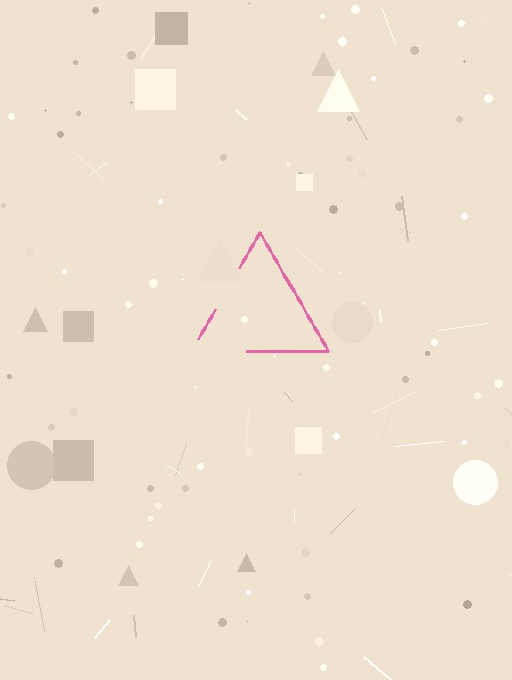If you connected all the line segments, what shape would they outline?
They would outline a triangle.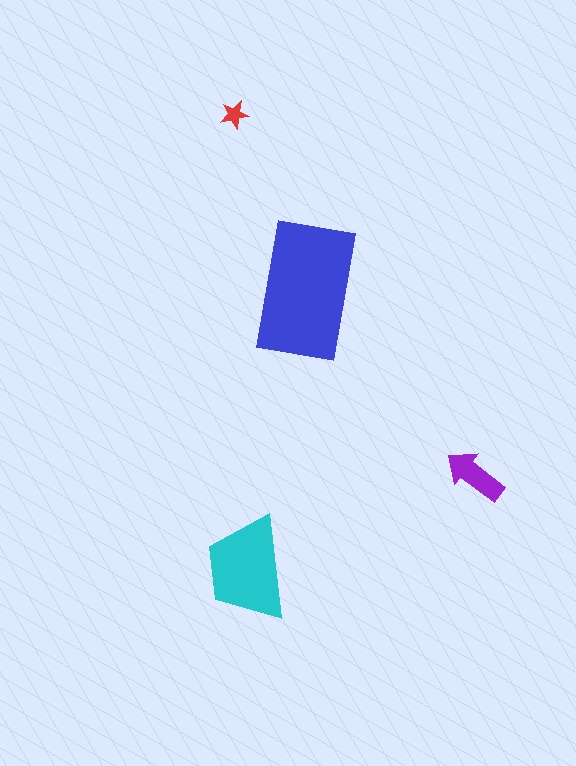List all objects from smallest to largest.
The red star, the purple arrow, the cyan trapezoid, the blue rectangle.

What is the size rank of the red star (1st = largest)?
4th.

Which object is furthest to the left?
The red star is leftmost.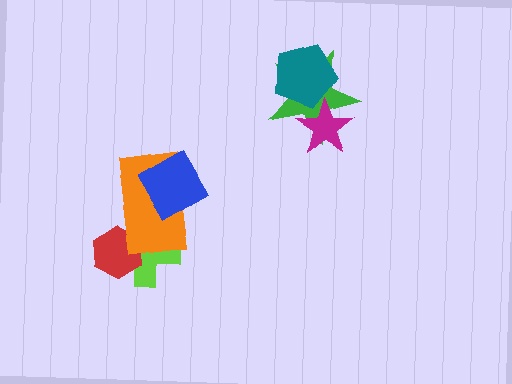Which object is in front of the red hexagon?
The orange rectangle is in front of the red hexagon.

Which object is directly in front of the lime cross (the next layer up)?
The red hexagon is directly in front of the lime cross.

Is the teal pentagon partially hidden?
Yes, it is partially covered by another shape.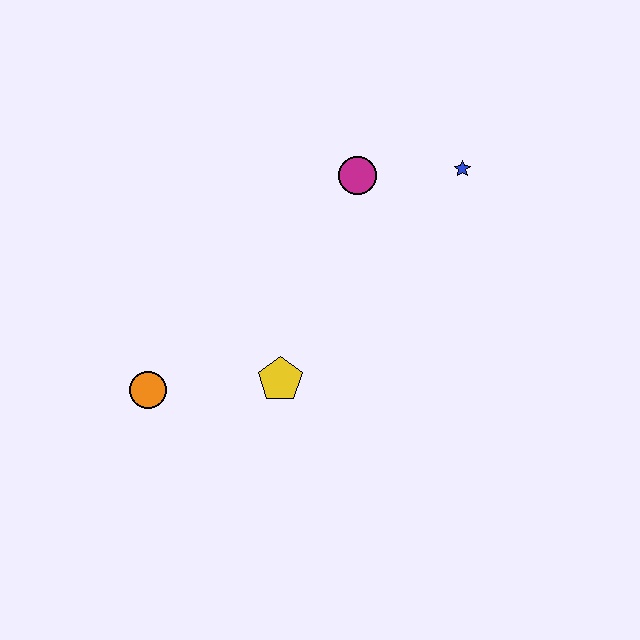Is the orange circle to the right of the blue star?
No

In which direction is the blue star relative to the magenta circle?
The blue star is to the right of the magenta circle.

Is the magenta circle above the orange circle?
Yes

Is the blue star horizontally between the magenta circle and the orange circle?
No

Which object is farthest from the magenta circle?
The orange circle is farthest from the magenta circle.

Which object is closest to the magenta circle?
The blue star is closest to the magenta circle.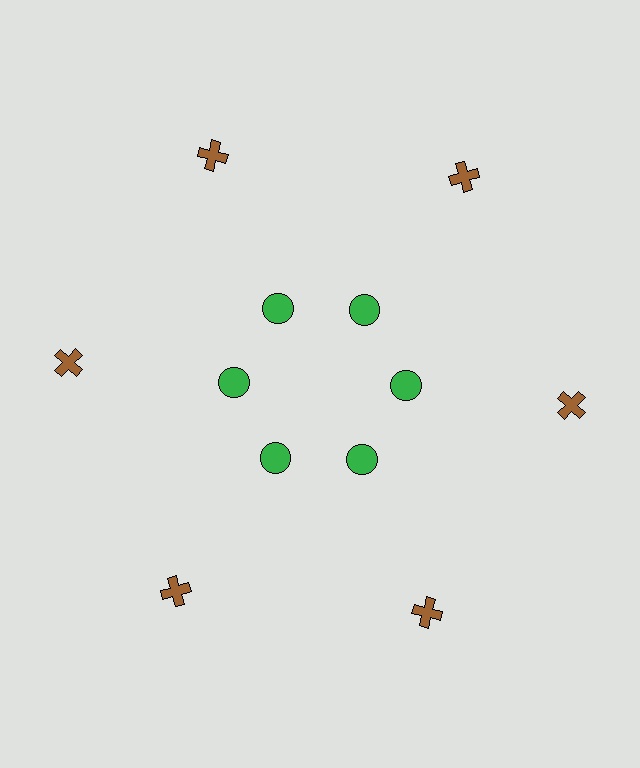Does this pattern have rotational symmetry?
Yes, this pattern has 6-fold rotational symmetry. It looks the same after rotating 60 degrees around the center.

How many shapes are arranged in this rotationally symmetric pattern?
There are 12 shapes, arranged in 6 groups of 2.